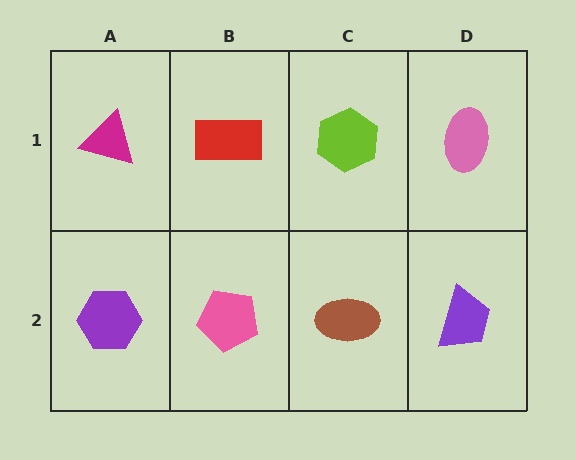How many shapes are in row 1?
4 shapes.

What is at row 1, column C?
A lime hexagon.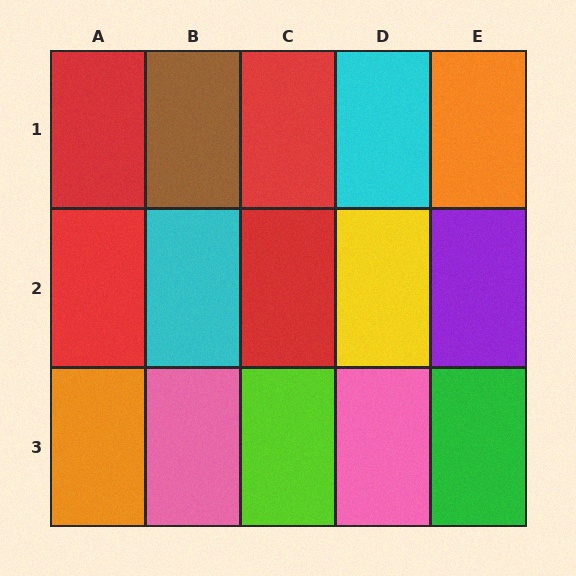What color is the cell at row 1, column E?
Orange.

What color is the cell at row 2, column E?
Purple.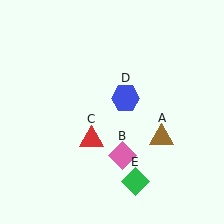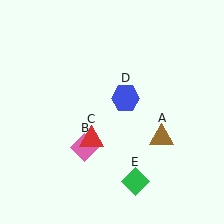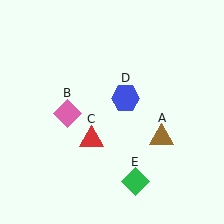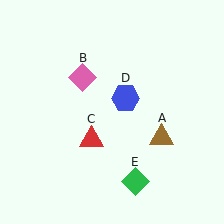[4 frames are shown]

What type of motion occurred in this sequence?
The pink diamond (object B) rotated clockwise around the center of the scene.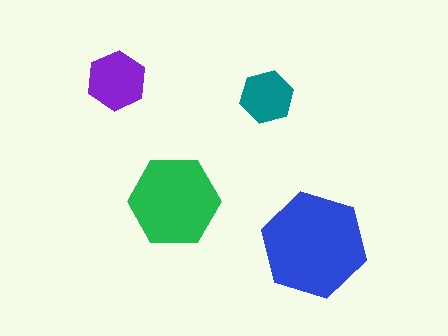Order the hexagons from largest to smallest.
the blue one, the green one, the purple one, the teal one.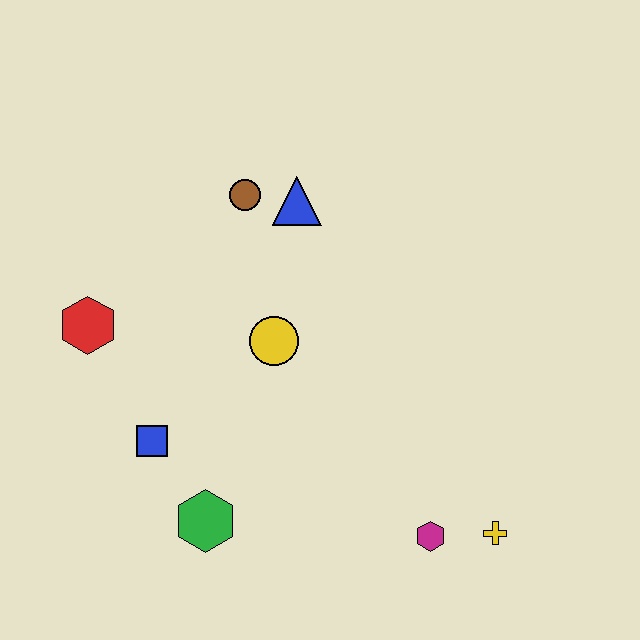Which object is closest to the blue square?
The green hexagon is closest to the blue square.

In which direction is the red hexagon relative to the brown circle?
The red hexagon is to the left of the brown circle.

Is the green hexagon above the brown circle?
No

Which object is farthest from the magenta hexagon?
The red hexagon is farthest from the magenta hexagon.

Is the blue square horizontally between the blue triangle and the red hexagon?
Yes